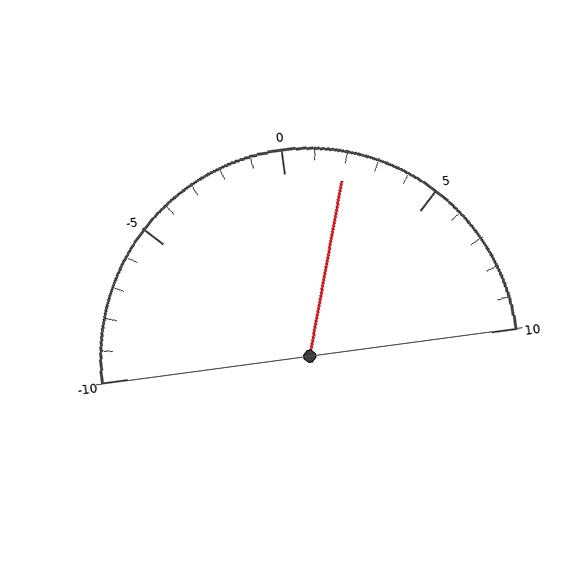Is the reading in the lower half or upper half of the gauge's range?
The reading is in the upper half of the range (-10 to 10).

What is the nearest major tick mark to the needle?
The nearest major tick mark is 0.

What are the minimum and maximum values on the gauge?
The gauge ranges from -10 to 10.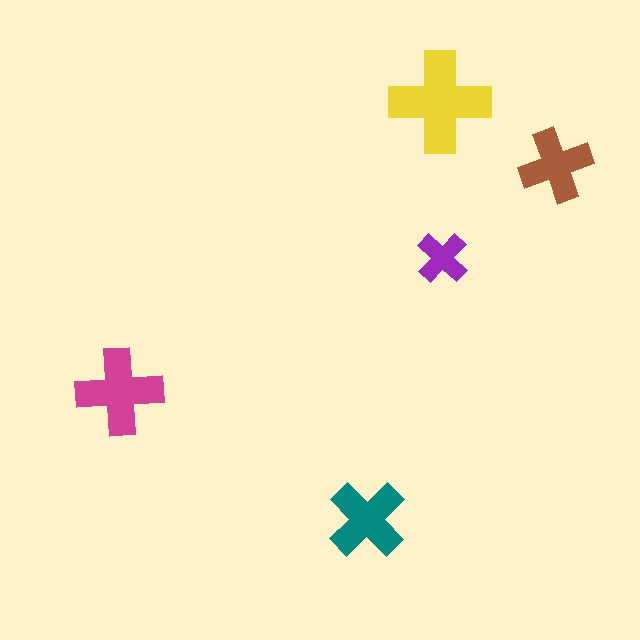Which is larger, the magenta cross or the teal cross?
The magenta one.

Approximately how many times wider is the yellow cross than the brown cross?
About 1.5 times wider.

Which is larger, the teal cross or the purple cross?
The teal one.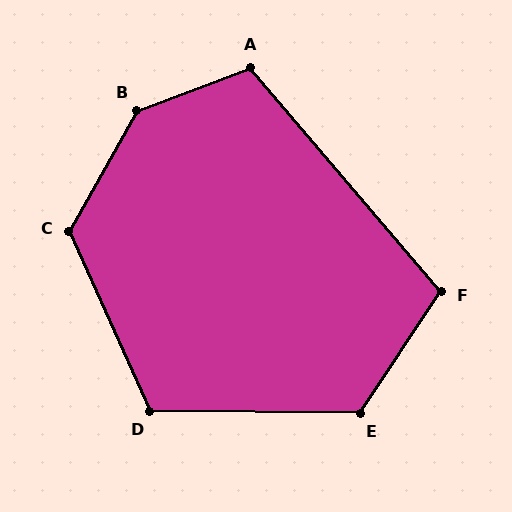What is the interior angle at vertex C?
Approximately 127 degrees (obtuse).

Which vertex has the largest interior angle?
B, at approximately 140 degrees.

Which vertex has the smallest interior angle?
F, at approximately 106 degrees.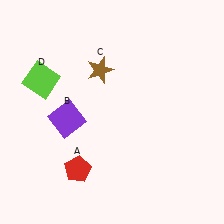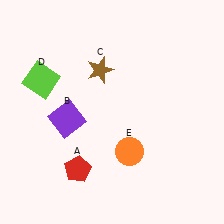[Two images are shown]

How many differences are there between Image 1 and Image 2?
There is 1 difference between the two images.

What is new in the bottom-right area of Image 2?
An orange circle (E) was added in the bottom-right area of Image 2.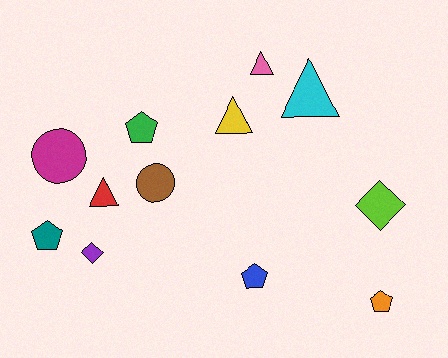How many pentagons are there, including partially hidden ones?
There are 4 pentagons.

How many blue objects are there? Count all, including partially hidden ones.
There is 1 blue object.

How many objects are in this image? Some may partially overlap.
There are 12 objects.